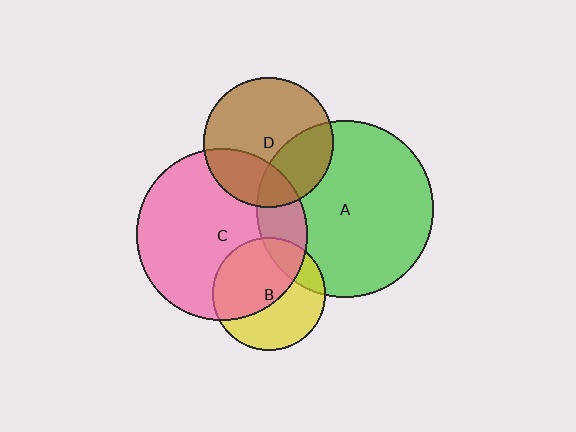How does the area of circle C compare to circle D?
Approximately 1.7 times.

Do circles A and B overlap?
Yes.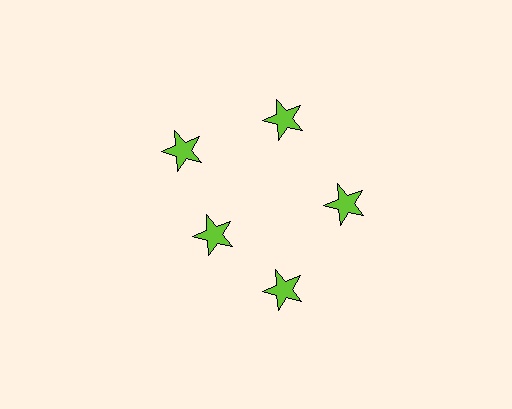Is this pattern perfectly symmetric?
No. The 5 lime stars are arranged in a ring, but one element near the 8 o'clock position is pulled inward toward the center, breaking the 5-fold rotational symmetry.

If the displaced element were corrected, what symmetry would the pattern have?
It would have 5-fold rotational symmetry — the pattern would map onto itself every 72 degrees.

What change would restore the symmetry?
The symmetry would be restored by moving it outward, back onto the ring so that all 5 stars sit at equal angles and equal distance from the center.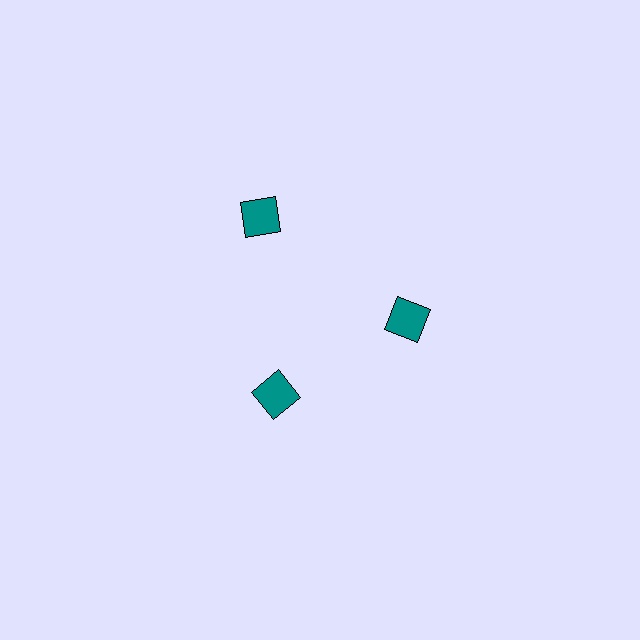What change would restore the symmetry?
The symmetry would be restored by moving it inward, back onto the ring so that all 3 squares sit at equal angles and equal distance from the center.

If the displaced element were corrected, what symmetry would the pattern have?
It would have 3-fold rotational symmetry — the pattern would map onto itself every 120 degrees.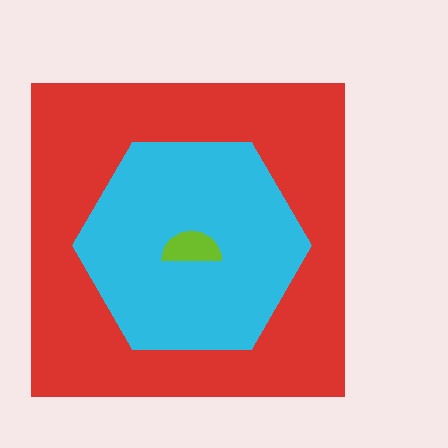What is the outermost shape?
The red square.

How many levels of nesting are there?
3.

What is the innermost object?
The lime semicircle.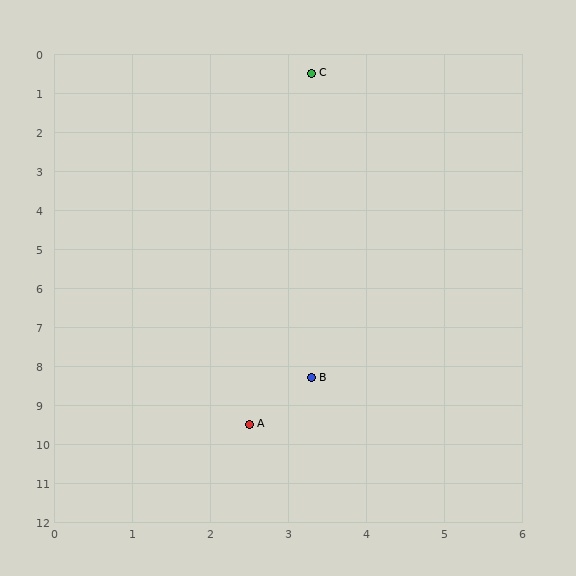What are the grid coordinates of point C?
Point C is at approximately (3.3, 0.5).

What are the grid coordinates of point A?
Point A is at approximately (2.5, 9.5).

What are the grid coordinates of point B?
Point B is at approximately (3.3, 8.3).